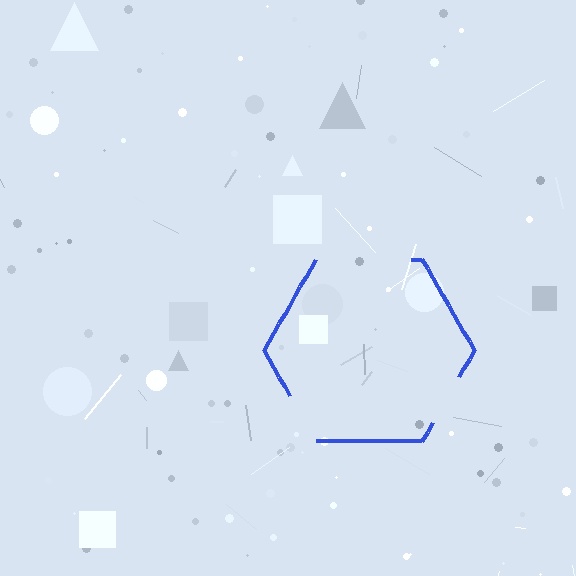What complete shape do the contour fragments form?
The contour fragments form a hexagon.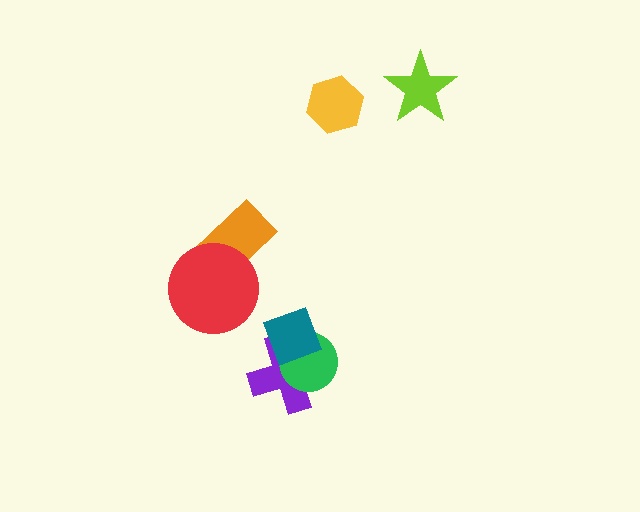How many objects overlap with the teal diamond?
2 objects overlap with the teal diamond.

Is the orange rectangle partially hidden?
Yes, it is partially covered by another shape.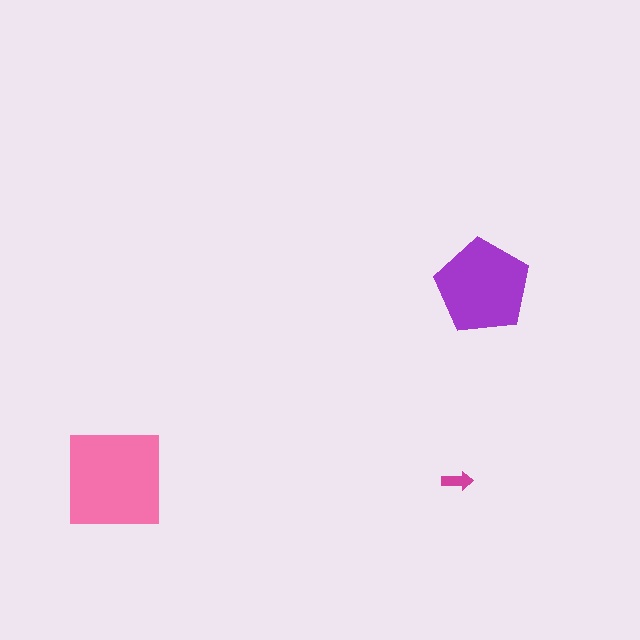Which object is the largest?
The pink square.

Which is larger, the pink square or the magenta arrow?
The pink square.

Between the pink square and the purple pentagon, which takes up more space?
The pink square.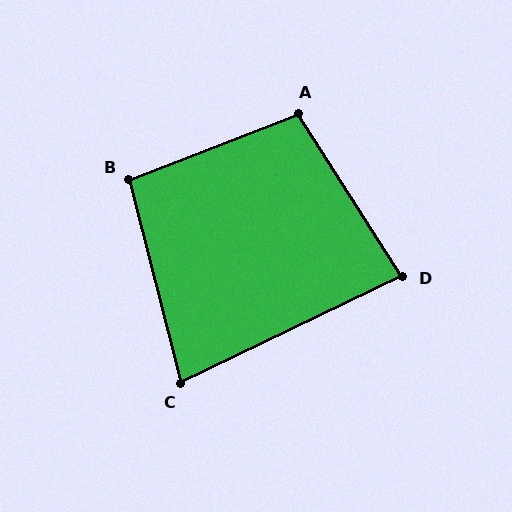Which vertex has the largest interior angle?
A, at approximately 102 degrees.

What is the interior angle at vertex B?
Approximately 97 degrees (obtuse).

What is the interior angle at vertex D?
Approximately 83 degrees (acute).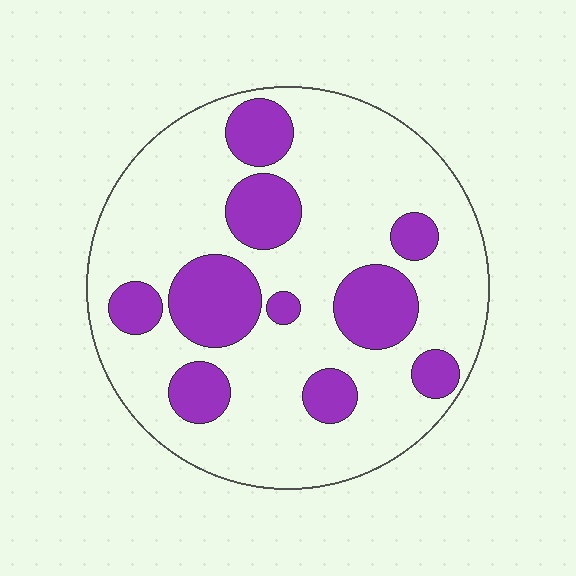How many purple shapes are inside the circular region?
10.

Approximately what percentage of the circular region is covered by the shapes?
Approximately 25%.